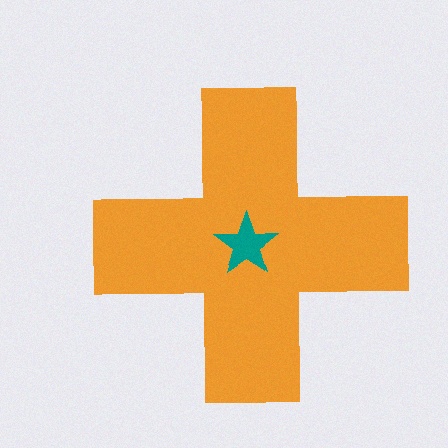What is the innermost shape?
The teal star.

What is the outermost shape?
The orange cross.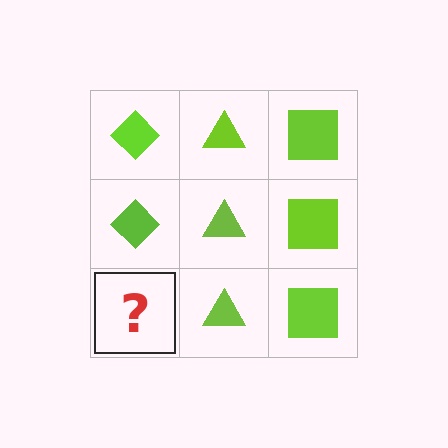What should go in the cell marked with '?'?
The missing cell should contain a lime diamond.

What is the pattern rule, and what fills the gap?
The rule is that each column has a consistent shape. The gap should be filled with a lime diamond.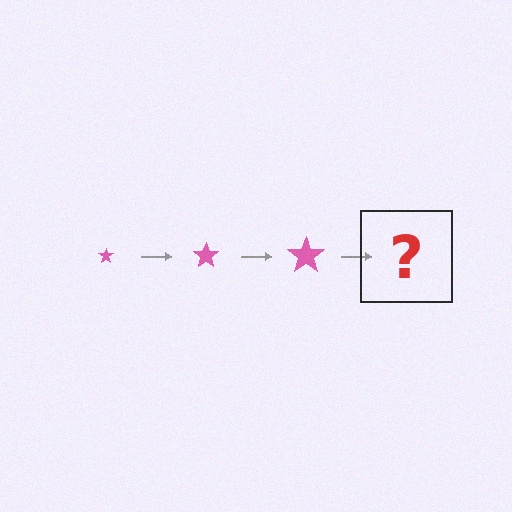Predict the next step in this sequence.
The next step is a pink star, larger than the previous one.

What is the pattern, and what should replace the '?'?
The pattern is that the star gets progressively larger each step. The '?' should be a pink star, larger than the previous one.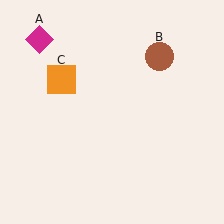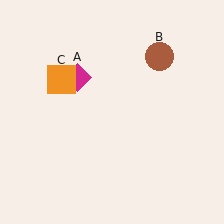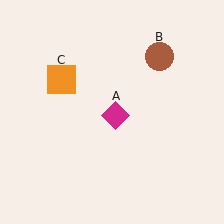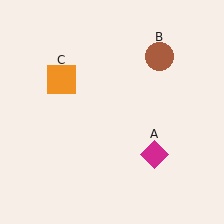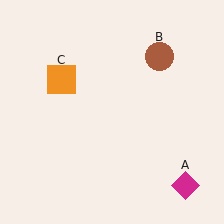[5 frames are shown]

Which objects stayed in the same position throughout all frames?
Brown circle (object B) and orange square (object C) remained stationary.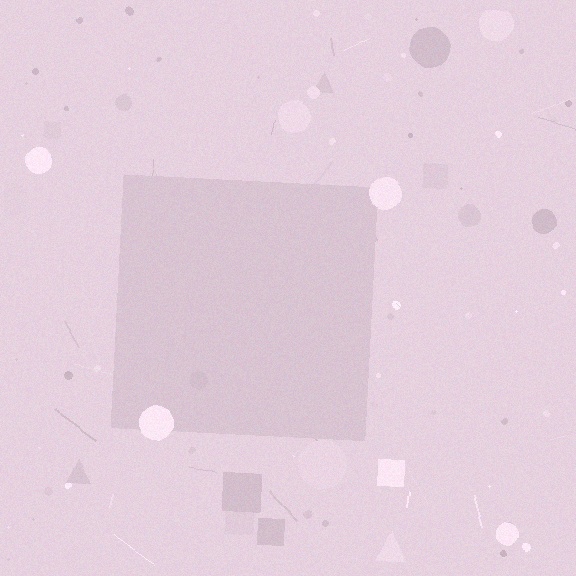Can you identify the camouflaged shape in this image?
The camouflaged shape is a square.